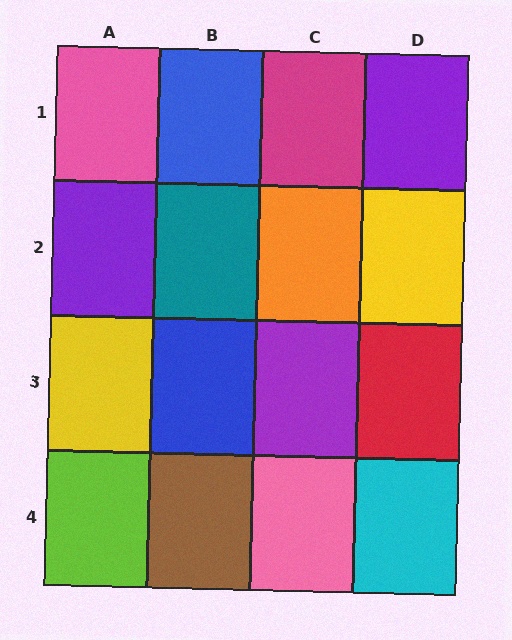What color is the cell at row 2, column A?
Purple.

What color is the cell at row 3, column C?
Purple.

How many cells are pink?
2 cells are pink.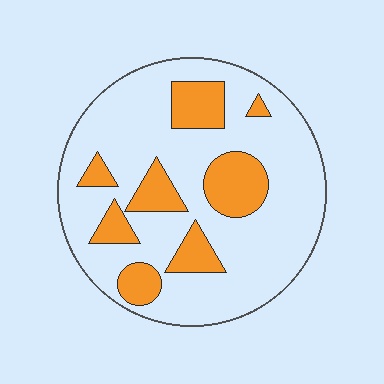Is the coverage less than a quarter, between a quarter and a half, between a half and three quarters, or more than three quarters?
Less than a quarter.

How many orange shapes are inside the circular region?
8.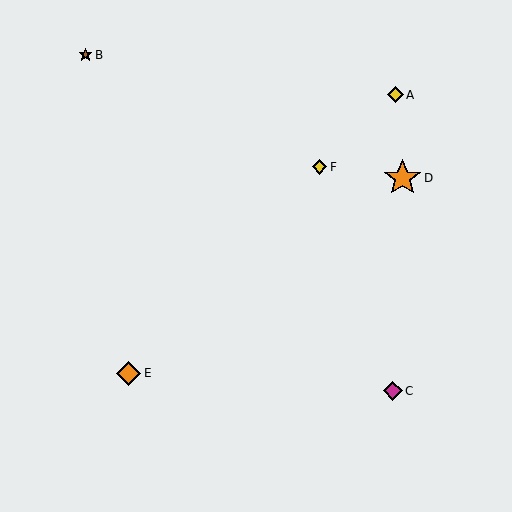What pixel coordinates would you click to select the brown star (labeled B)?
Click at (86, 55) to select the brown star B.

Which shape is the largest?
The orange star (labeled D) is the largest.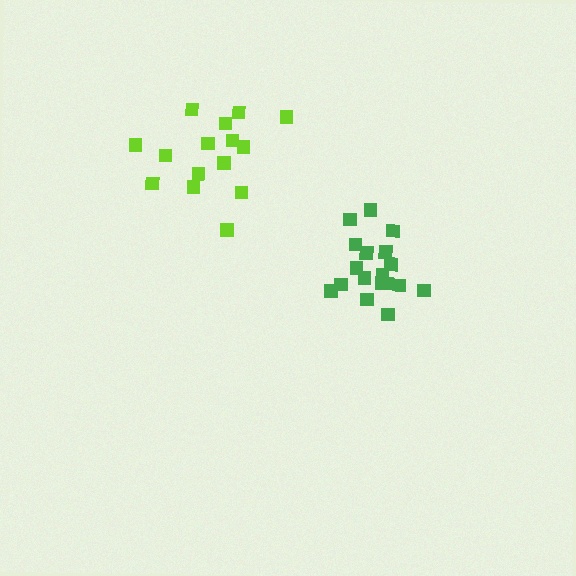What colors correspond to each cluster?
The clusters are colored: green, lime.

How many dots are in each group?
Group 1: 18 dots, Group 2: 15 dots (33 total).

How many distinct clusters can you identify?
There are 2 distinct clusters.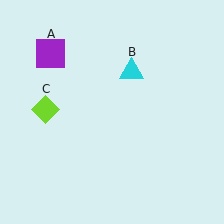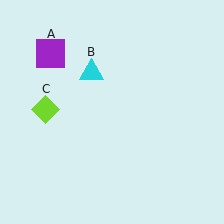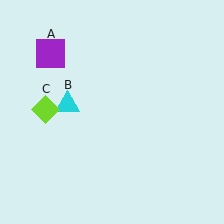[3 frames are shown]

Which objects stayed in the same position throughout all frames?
Purple square (object A) and lime diamond (object C) remained stationary.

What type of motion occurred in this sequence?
The cyan triangle (object B) rotated counterclockwise around the center of the scene.